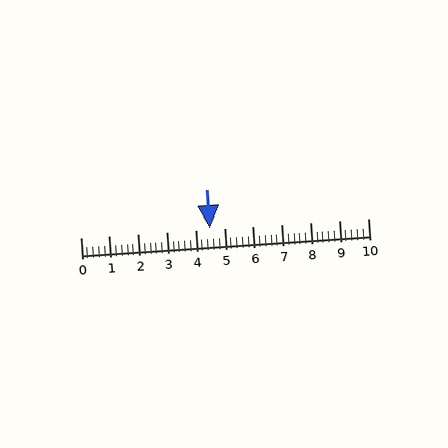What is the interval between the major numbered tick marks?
The major tick marks are spaced 1 units apart.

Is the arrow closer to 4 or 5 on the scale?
The arrow is closer to 5.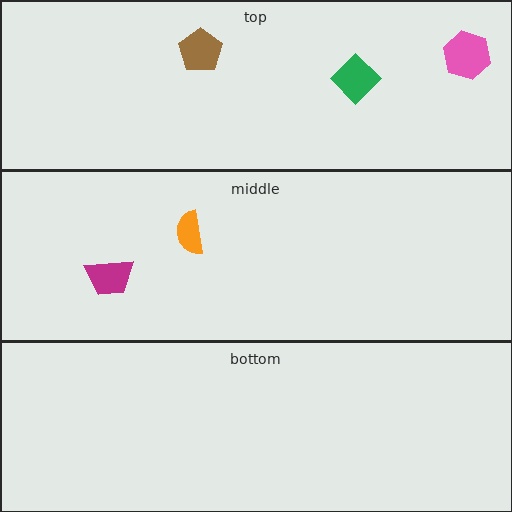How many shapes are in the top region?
3.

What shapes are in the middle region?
The orange semicircle, the magenta trapezoid.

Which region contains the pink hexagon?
The top region.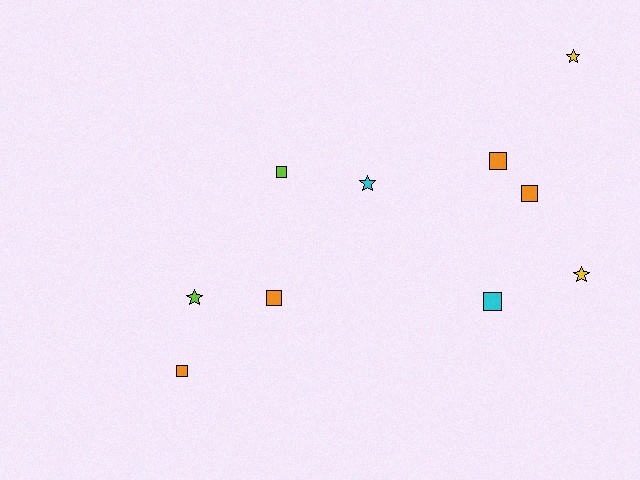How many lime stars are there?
There is 1 lime star.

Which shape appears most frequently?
Square, with 6 objects.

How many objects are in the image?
There are 10 objects.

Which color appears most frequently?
Orange, with 4 objects.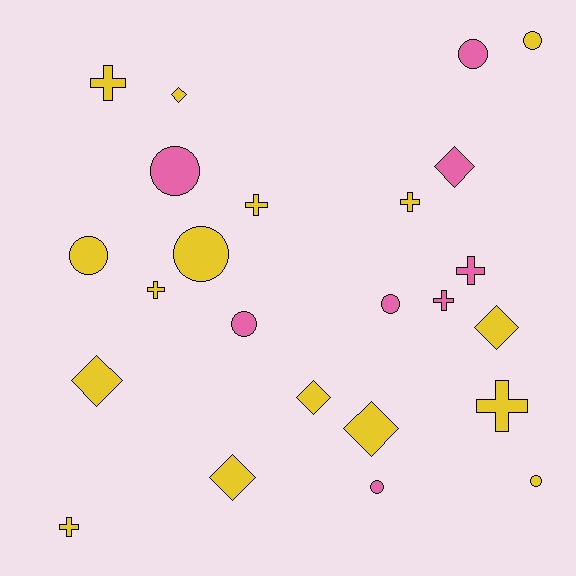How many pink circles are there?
There are 5 pink circles.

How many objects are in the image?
There are 24 objects.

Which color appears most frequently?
Yellow, with 16 objects.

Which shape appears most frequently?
Circle, with 9 objects.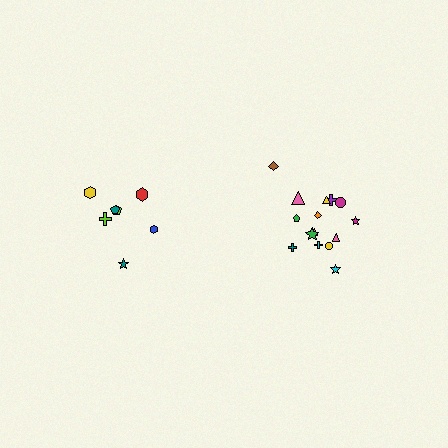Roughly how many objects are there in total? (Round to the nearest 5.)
Roughly 20 objects in total.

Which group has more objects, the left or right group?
The right group.